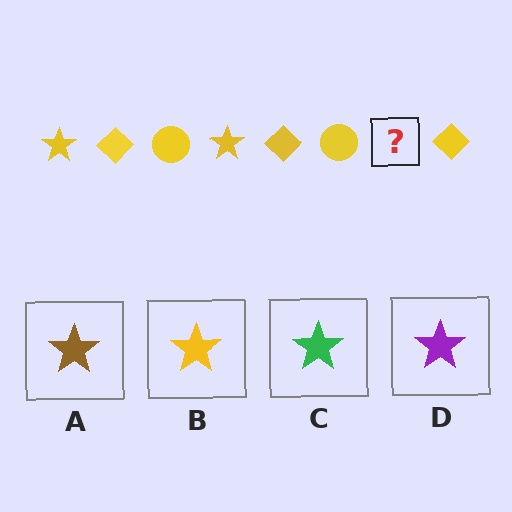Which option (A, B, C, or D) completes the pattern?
B.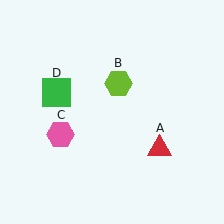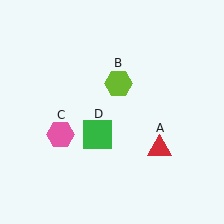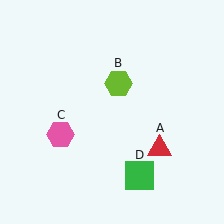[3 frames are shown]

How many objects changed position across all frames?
1 object changed position: green square (object D).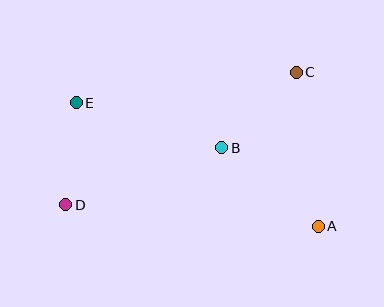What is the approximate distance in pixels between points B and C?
The distance between B and C is approximately 106 pixels.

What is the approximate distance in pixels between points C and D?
The distance between C and D is approximately 266 pixels.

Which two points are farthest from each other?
Points A and E are farthest from each other.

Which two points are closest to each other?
Points D and E are closest to each other.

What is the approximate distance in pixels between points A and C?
The distance between A and C is approximately 155 pixels.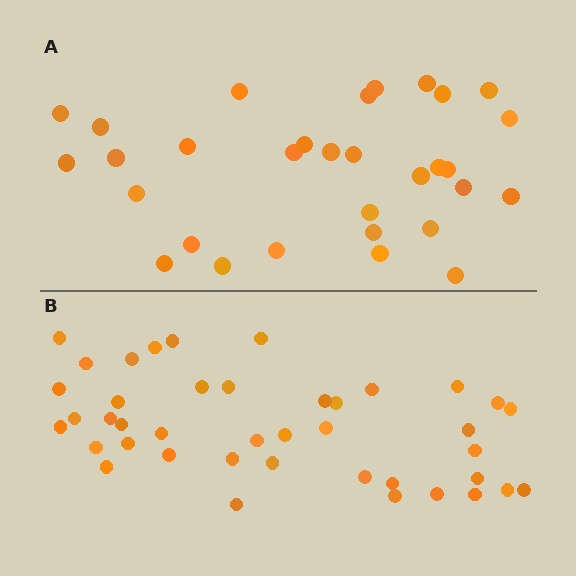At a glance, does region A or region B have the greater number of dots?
Region B (the bottom region) has more dots.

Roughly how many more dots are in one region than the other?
Region B has roughly 10 or so more dots than region A.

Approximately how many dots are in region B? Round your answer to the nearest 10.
About 40 dots. (The exact count is 41, which rounds to 40.)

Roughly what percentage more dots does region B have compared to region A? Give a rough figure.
About 30% more.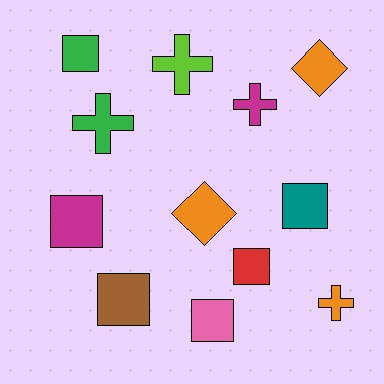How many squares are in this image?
There are 6 squares.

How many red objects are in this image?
There is 1 red object.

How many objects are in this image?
There are 12 objects.